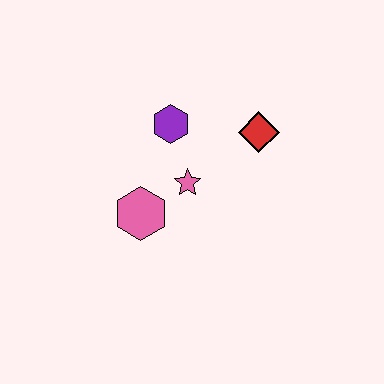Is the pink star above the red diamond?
No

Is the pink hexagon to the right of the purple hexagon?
No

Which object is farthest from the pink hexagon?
The red diamond is farthest from the pink hexagon.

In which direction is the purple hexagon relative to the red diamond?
The purple hexagon is to the left of the red diamond.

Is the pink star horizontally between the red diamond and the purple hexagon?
Yes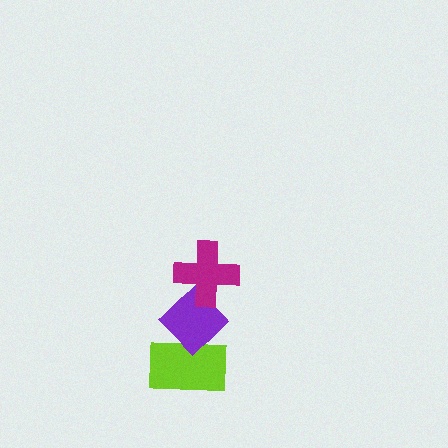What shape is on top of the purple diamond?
The magenta cross is on top of the purple diamond.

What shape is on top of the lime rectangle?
The purple diamond is on top of the lime rectangle.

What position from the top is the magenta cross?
The magenta cross is 1st from the top.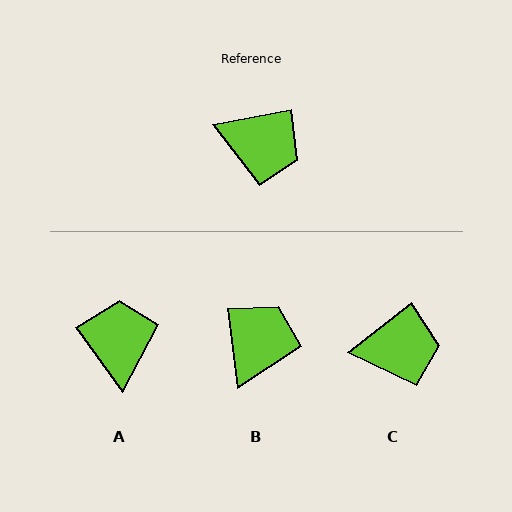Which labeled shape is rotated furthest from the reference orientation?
A, about 115 degrees away.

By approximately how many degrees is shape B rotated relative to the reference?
Approximately 86 degrees counter-clockwise.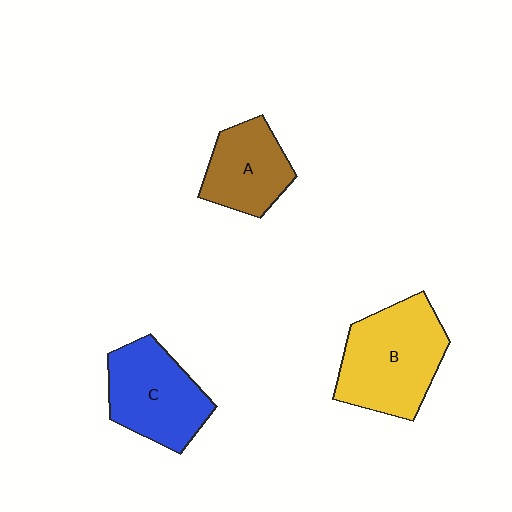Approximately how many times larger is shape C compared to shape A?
Approximately 1.3 times.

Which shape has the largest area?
Shape B (yellow).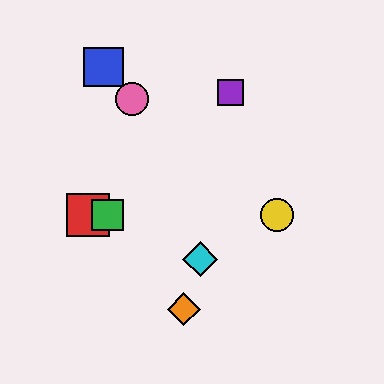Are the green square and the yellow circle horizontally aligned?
Yes, both are at y≈215.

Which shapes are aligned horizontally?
The red square, the green square, the yellow circle are aligned horizontally.